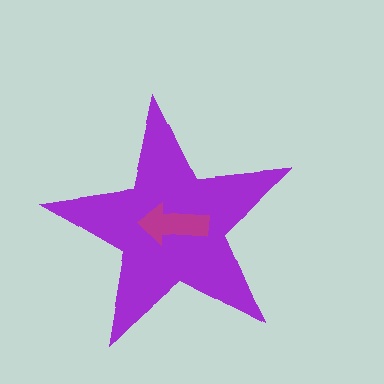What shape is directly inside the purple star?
The magenta arrow.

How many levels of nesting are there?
2.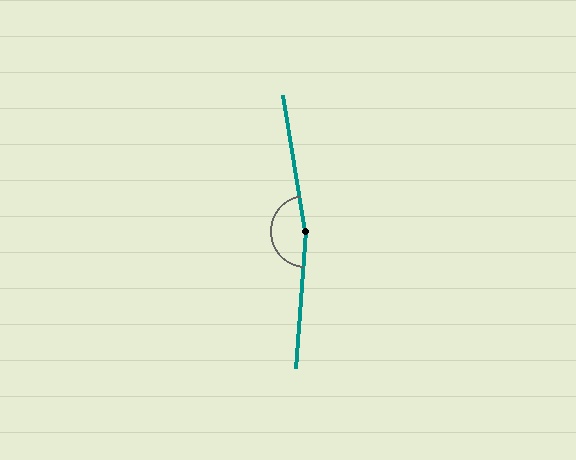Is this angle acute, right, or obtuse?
It is obtuse.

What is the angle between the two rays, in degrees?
Approximately 166 degrees.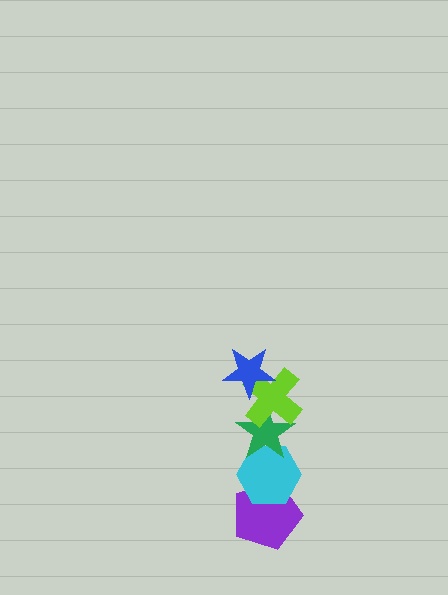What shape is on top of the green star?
The lime cross is on top of the green star.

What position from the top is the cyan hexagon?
The cyan hexagon is 4th from the top.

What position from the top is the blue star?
The blue star is 1st from the top.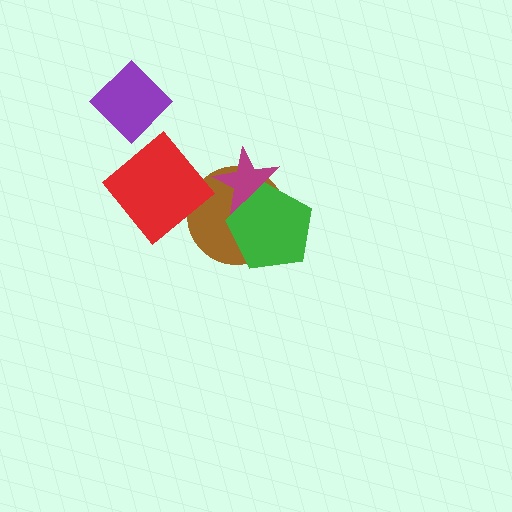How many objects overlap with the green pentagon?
2 objects overlap with the green pentagon.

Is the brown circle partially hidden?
Yes, it is partially covered by another shape.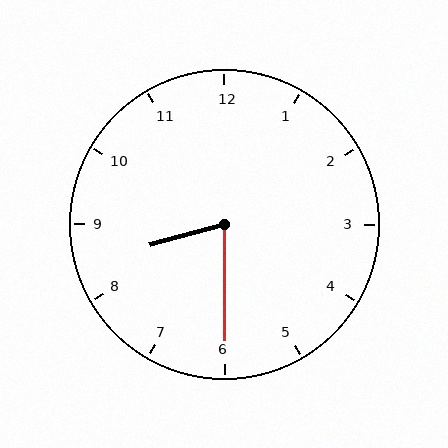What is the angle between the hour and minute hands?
Approximately 75 degrees.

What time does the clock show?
8:30.